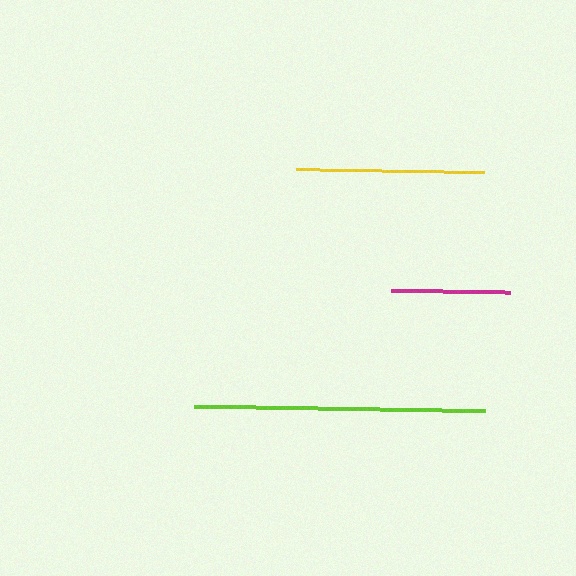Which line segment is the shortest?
The magenta line is the shortest at approximately 119 pixels.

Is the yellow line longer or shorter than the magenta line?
The yellow line is longer than the magenta line.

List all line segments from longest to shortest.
From longest to shortest: lime, yellow, magenta.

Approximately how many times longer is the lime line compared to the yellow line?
The lime line is approximately 1.5 times the length of the yellow line.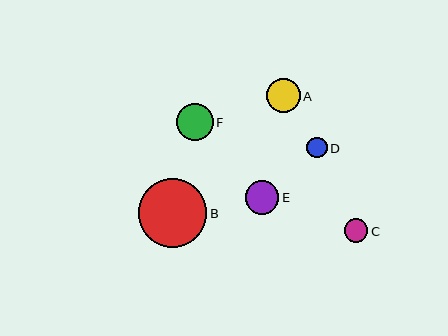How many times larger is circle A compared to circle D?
Circle A is approximately 1.7 times the size of circle D.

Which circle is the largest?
Circle B is the largest with a size of approximately 69 pixels.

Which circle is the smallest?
Circle D is the smallest with a size of approximately 21 pixels.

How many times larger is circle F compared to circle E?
Circle F is approximately 1.1 times the size of circle E.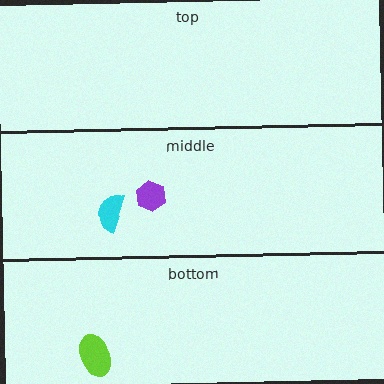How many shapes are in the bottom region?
1.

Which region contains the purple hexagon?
The middle region.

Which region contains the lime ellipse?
The bottom region.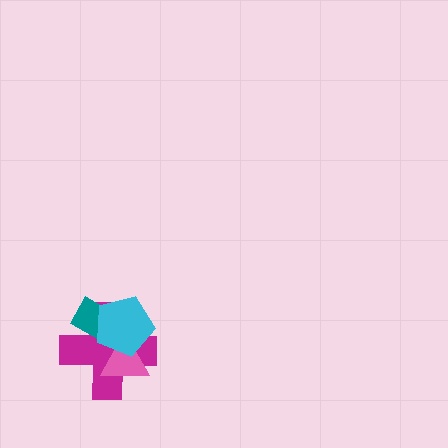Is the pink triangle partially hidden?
Yes, it is partially covered by another shape.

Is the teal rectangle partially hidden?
Yes, it is partially covered by another shape.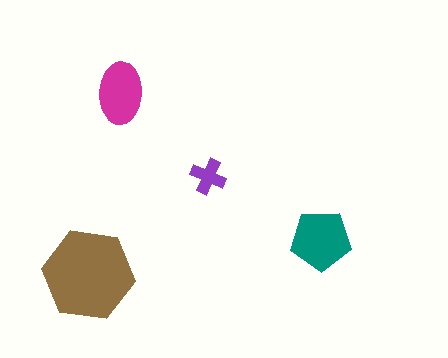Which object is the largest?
The brown hexagon.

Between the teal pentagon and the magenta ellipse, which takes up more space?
The teal pentagon.